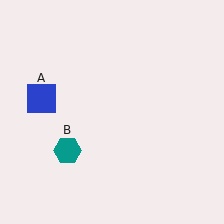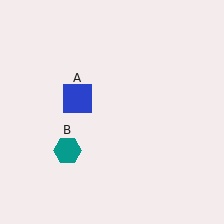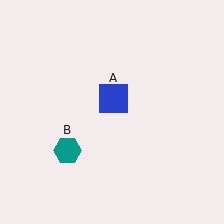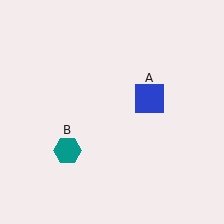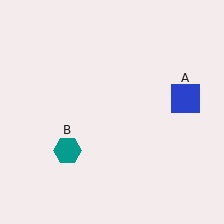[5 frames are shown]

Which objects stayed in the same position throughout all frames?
Teal hexagon (object B) remained stationary.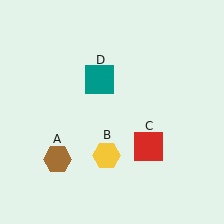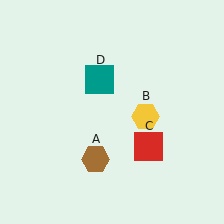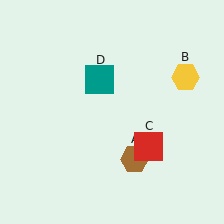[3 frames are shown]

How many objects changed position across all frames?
2 objects changed position: brown hexagon (object A), yellow hexagon (object B).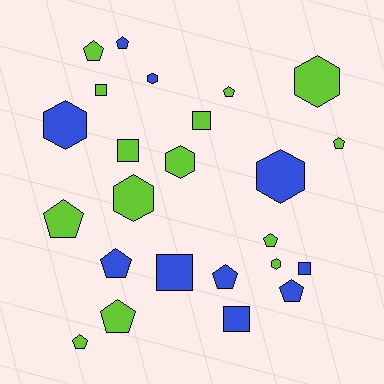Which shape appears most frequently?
Pentagon, with 11 objects.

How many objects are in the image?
There are 24 objects.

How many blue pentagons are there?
There are 4 blue pentagons.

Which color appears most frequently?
Lime, with 14 objects.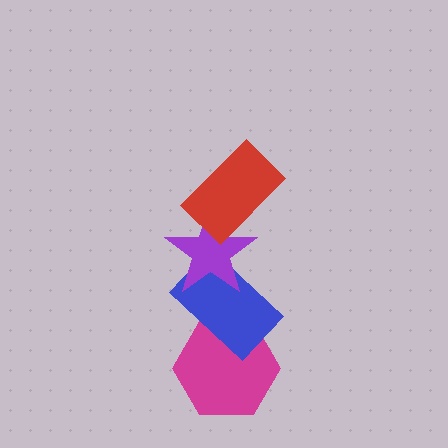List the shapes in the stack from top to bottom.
From top to bottom: the red rectangle, the purple star, the blue rectangle, the magenta hexagon.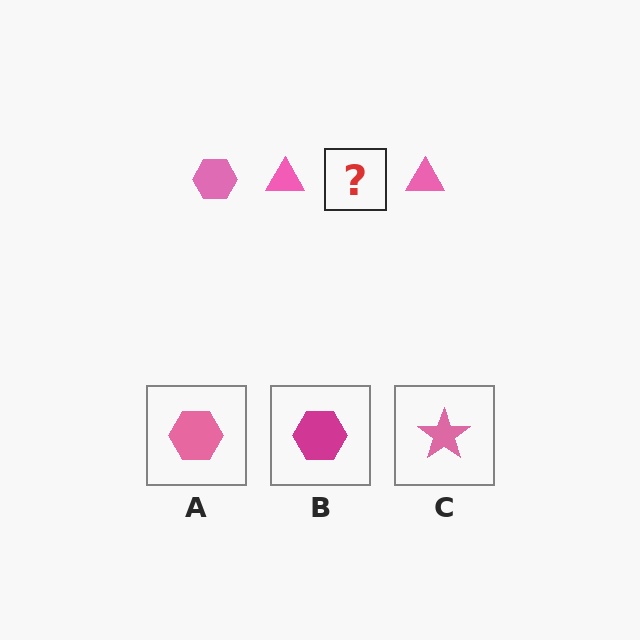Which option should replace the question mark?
Option A.